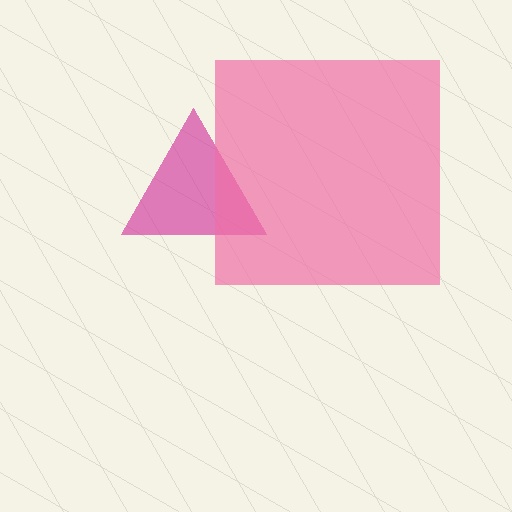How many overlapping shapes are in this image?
There are 2 overlapping shapes in the image.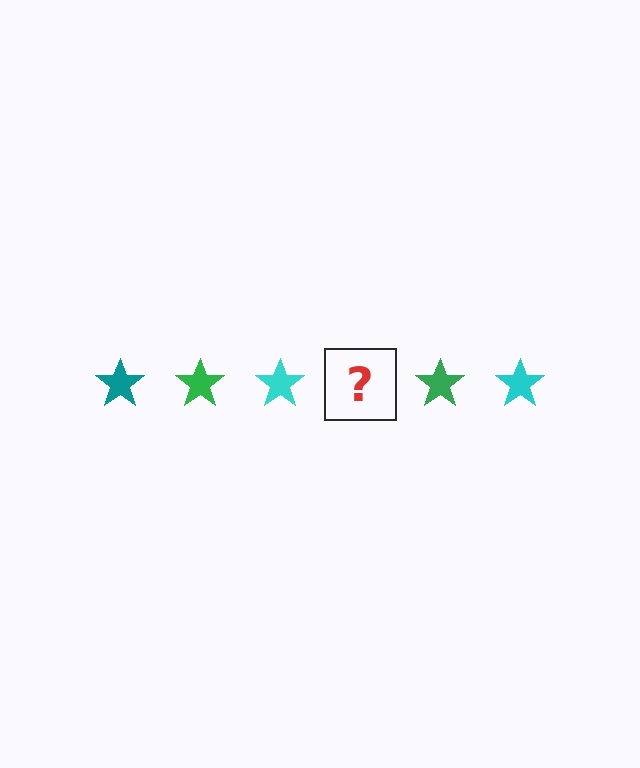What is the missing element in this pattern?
The missing element is a teal star.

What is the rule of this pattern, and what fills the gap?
The rule is that the pattern cycles through teal, green, cyan stars. The gap should be filled with a teal star.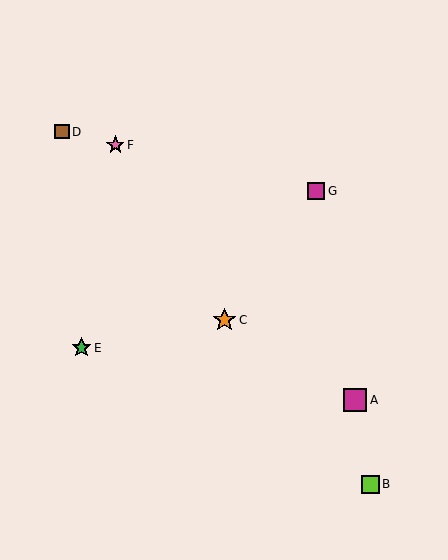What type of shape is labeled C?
Shape C is an orange star.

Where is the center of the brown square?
The center of the brown square is at (62, 132).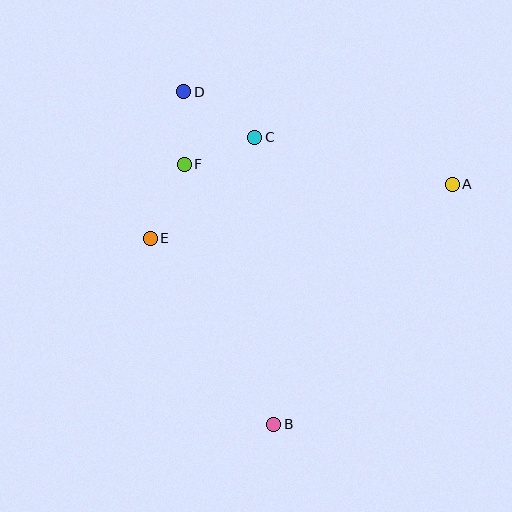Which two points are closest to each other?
Points D and F are closest to each other.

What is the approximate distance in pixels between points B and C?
The distance between B and C is approximately 288 pixels.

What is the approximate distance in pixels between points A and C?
The distance between A and C is approximately 203 pixels.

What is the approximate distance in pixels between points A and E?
The distance between A and E is approximately 306 pixels.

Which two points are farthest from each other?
Points B and D are farthest from each other.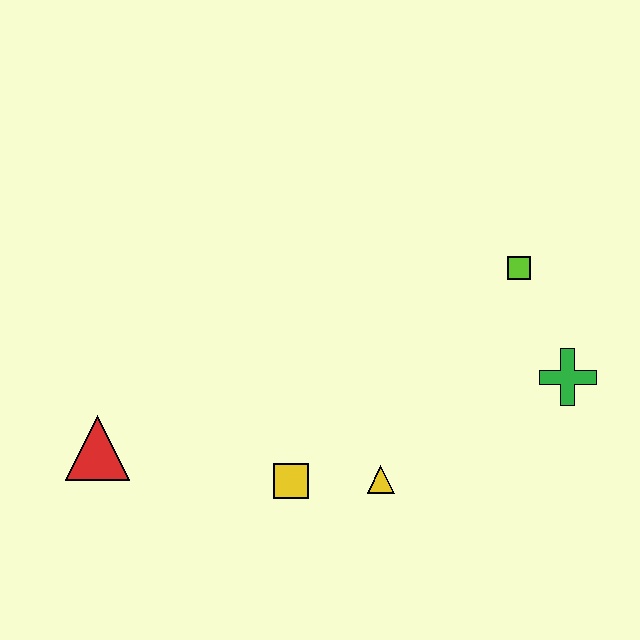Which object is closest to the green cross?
The lime square is closest to the green cross.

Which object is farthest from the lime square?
The red triangle is farthest from the lime square.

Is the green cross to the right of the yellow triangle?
Yes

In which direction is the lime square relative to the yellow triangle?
The lime square is above the yellow triangle.